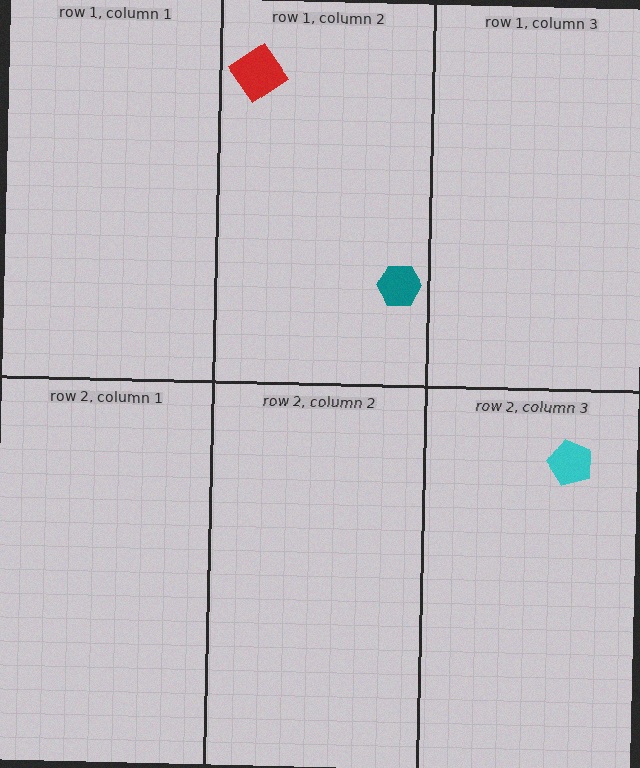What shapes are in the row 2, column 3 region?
The cyan pentagon.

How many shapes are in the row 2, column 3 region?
1.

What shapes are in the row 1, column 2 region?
The teal hexagon, the red diamond.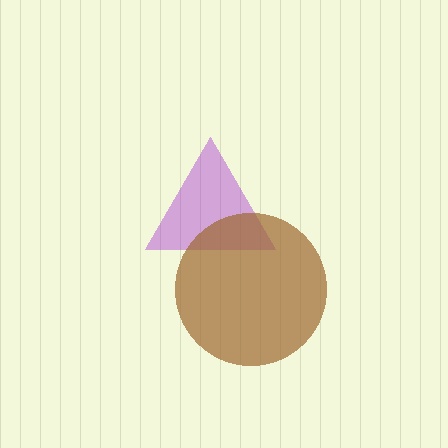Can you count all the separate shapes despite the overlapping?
Yes, there are 2 separate shapes.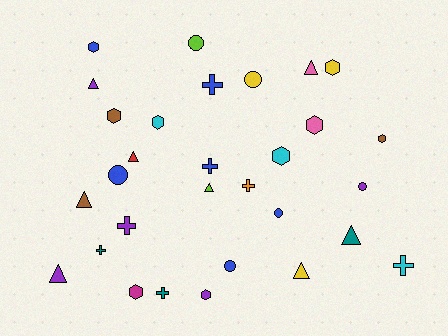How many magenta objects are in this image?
There is 1 magenta object.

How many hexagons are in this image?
There are 9 hexagons.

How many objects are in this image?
There are 30 objects.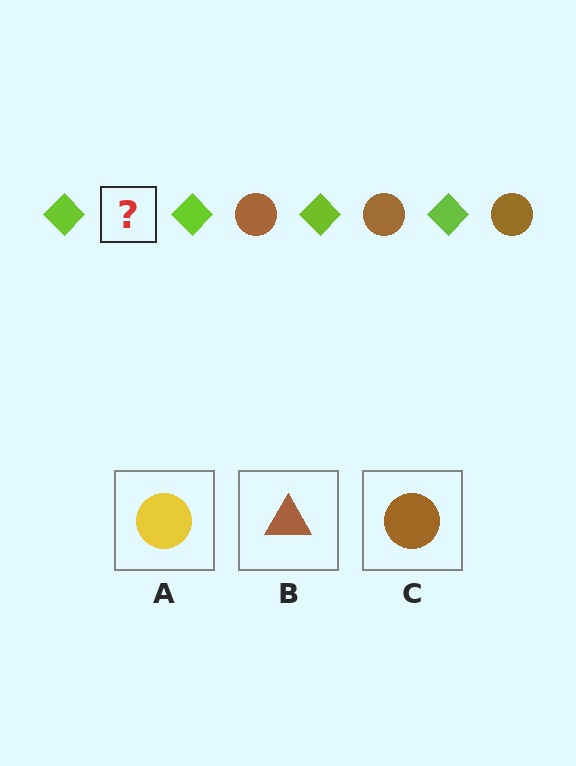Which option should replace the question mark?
Option C.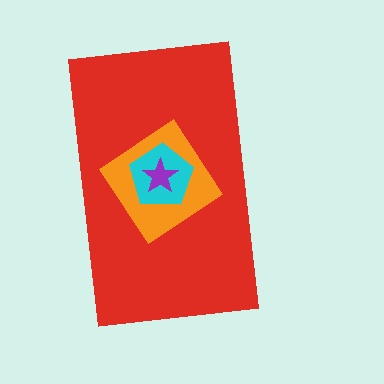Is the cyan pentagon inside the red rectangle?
Yes.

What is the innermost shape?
The purple star.